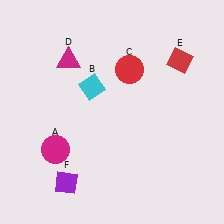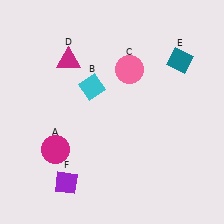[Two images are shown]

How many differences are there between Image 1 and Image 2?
There are 2 differences between the two images.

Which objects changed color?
C changed from red to pink. E changed from red to teal.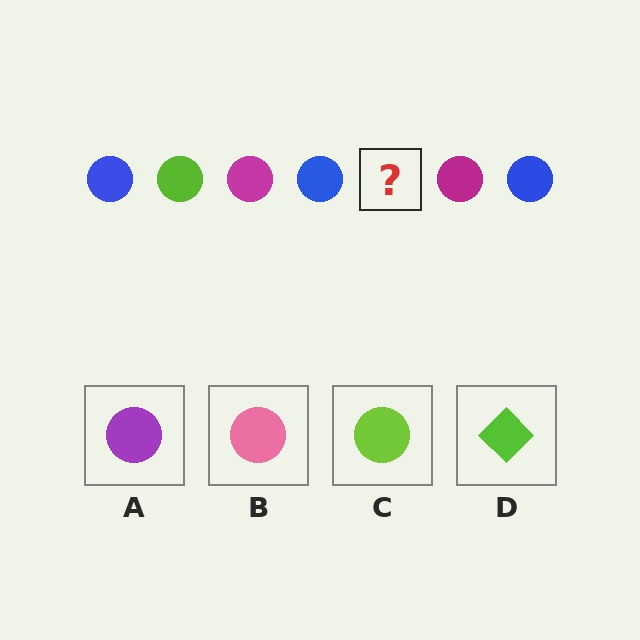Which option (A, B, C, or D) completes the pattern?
C.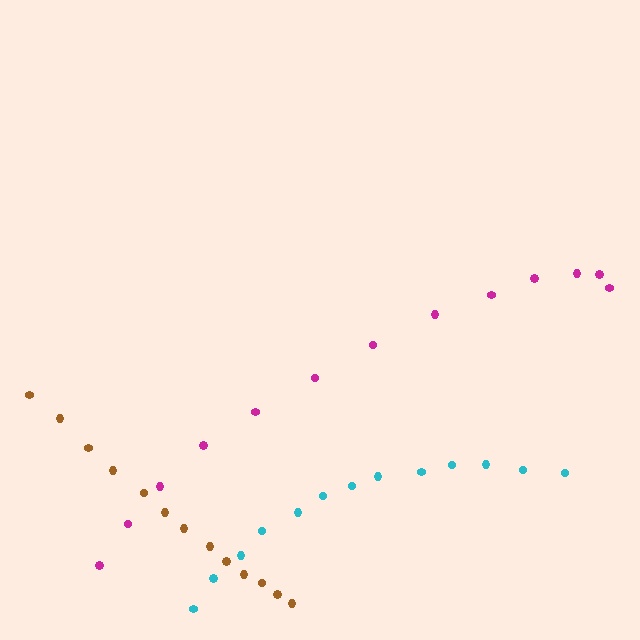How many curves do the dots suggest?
There are 3 distinct paths.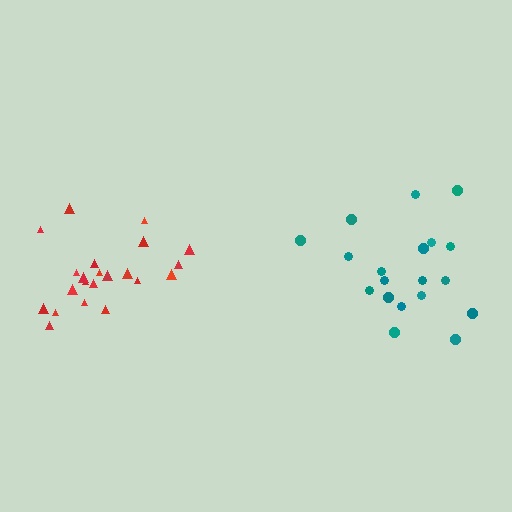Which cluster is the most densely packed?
Red.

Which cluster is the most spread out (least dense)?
Teal.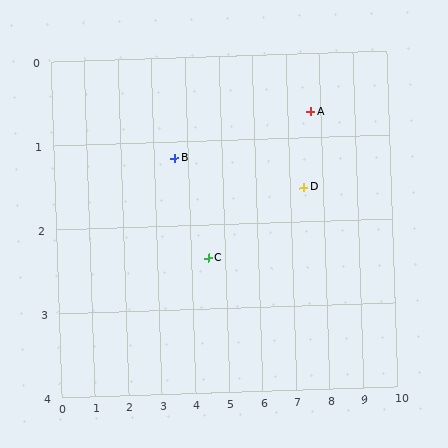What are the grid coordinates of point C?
Point C is at approximately (4.5, 2.4).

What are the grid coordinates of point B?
Point B is at approximately (3.6, 1.2).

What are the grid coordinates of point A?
Point A is at approximately (7.7, 0.7).